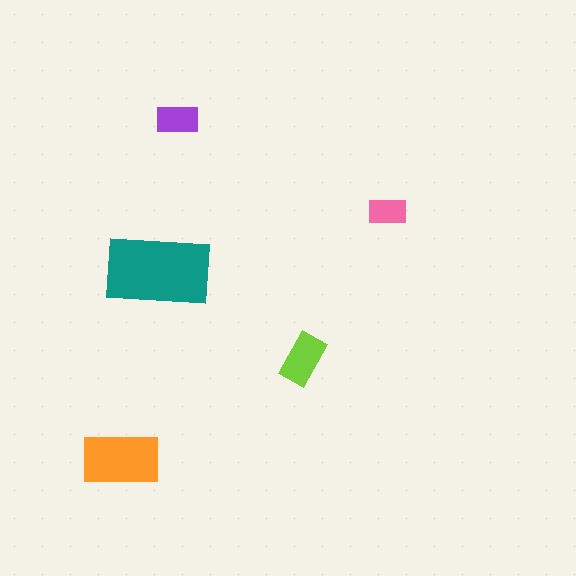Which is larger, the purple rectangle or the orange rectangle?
The orange one.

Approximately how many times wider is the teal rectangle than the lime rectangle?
About 2 times wider.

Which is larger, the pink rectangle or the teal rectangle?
The teal one.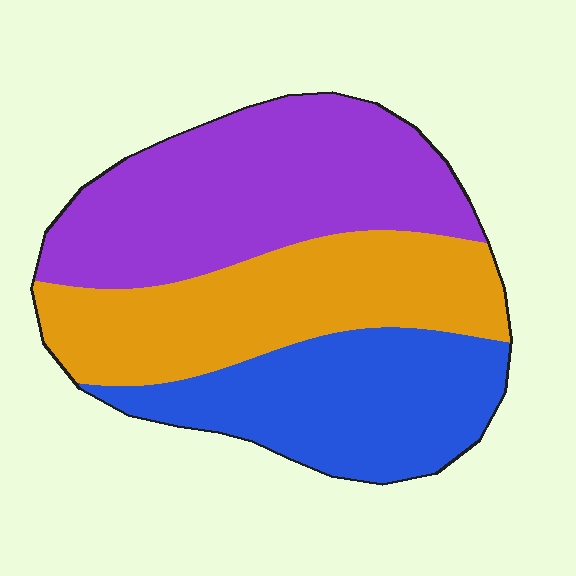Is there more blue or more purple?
Purple.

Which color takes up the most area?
Purple, at roughly 40%.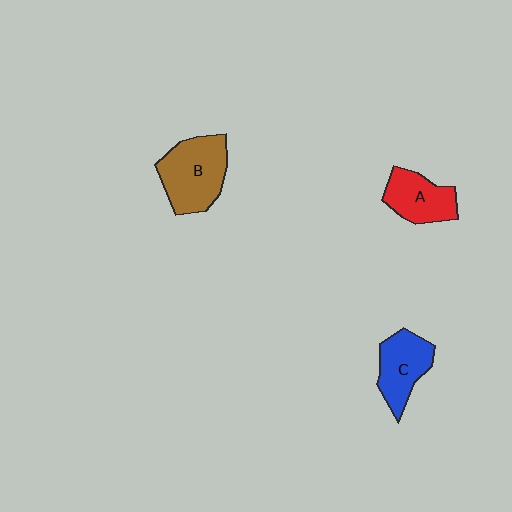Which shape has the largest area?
Shape B (brown).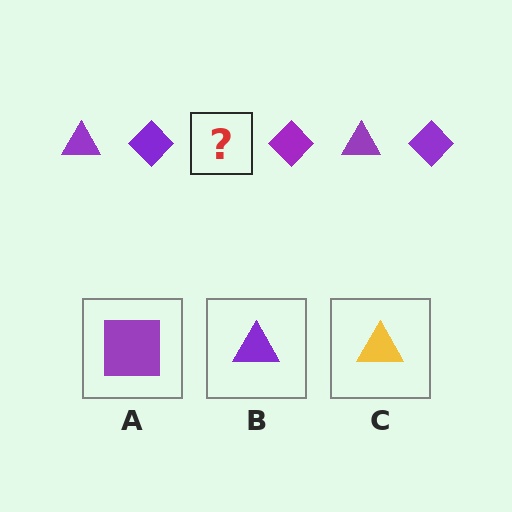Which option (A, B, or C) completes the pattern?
B.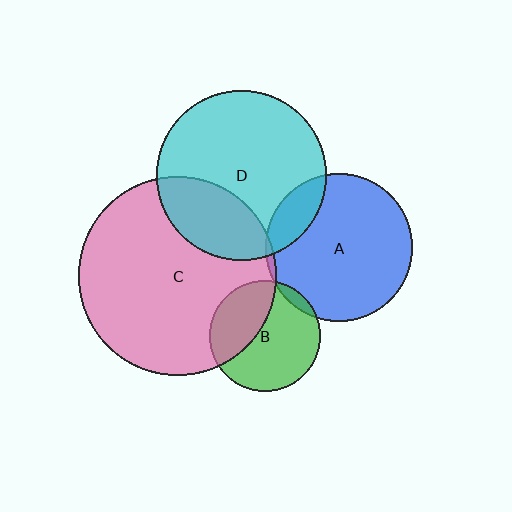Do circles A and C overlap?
Yes.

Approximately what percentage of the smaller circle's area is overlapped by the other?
Approximately 5%.